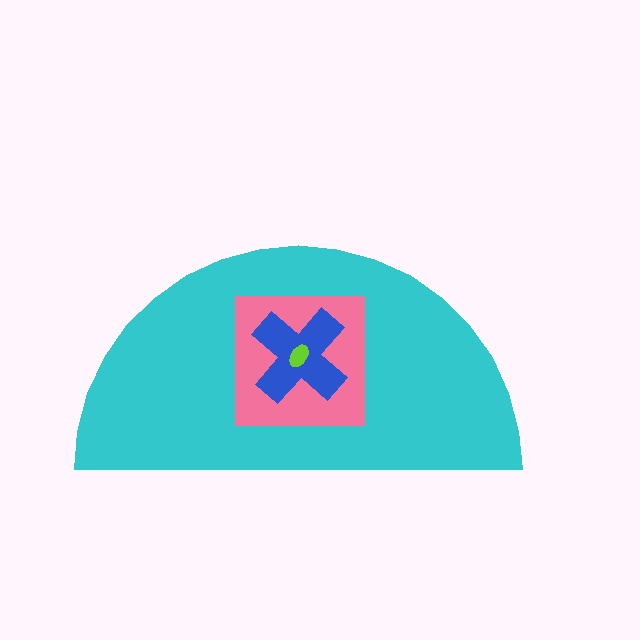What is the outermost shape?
The cyan semicircle.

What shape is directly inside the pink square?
The blue cross.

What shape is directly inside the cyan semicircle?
The pink square.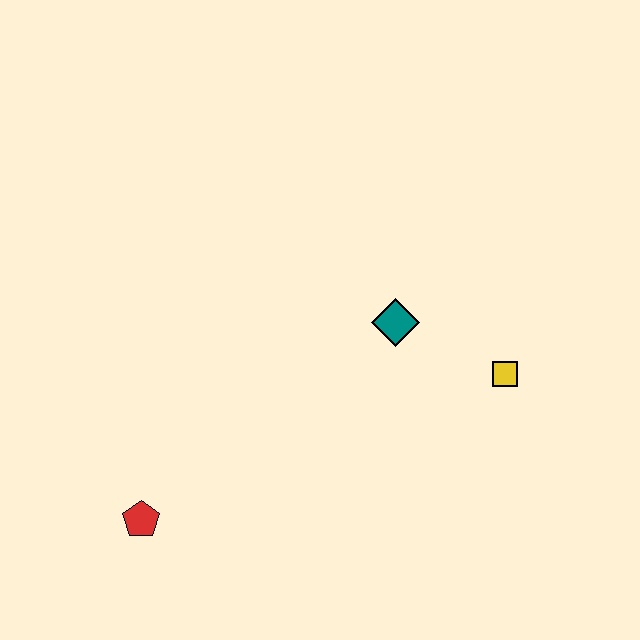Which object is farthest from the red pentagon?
The yellow square is farthest from the red pentagon.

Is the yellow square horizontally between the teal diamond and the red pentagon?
No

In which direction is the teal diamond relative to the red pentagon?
The teal diamond is to the right of the red pentagon.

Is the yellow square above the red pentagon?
Yes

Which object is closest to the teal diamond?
The yellow square is closest to the teal diamond.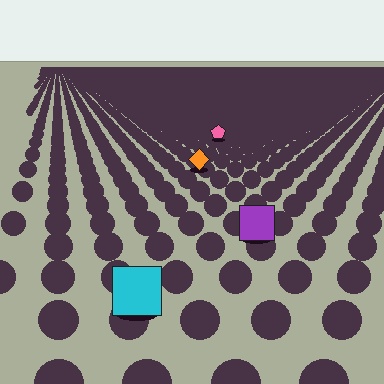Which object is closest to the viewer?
The cyan square is closest. The texture marks near it are larger and more spread out.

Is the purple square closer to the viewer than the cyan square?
No. The cyan square is closer — you can tell from the texture gradient: the ground texture is coarser near it.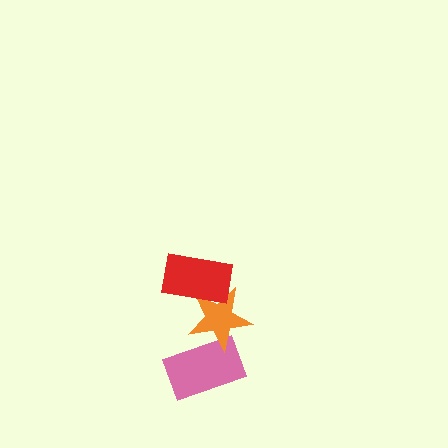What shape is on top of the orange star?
The red rectangle is on top of the orange star.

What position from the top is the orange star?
The orange star is 2nd from the top.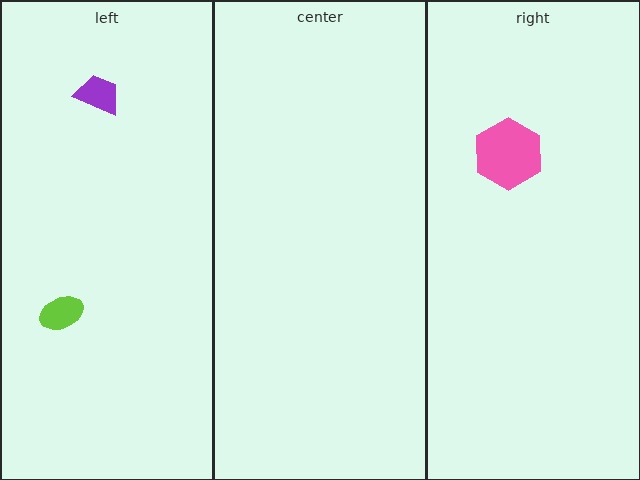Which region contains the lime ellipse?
The left region.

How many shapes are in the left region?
2.